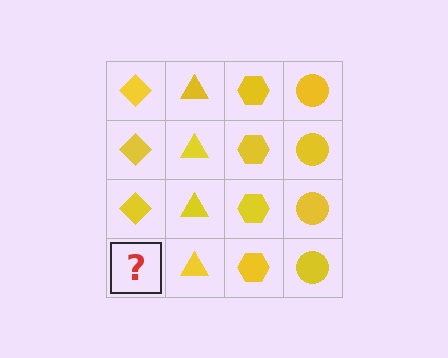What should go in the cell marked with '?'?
The missing cell should contain a yellow diamond.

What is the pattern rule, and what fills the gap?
The rule is that each column has a consistent shape. The gap should be filled with a yellow diamond.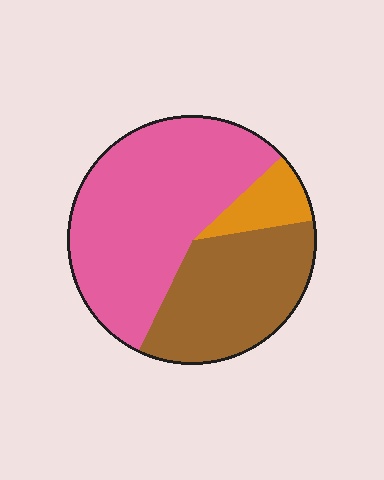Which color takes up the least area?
Orange, at roughly 10%.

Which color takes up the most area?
Pink, at roughly 55%.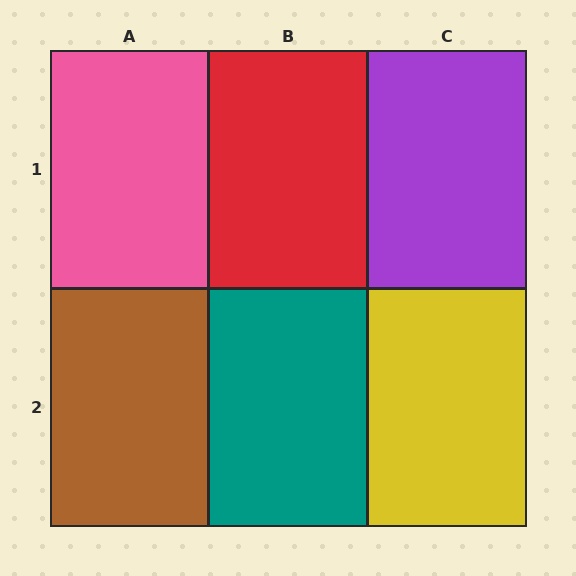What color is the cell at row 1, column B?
Red.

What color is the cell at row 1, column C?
Purple.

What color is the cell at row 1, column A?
Pink.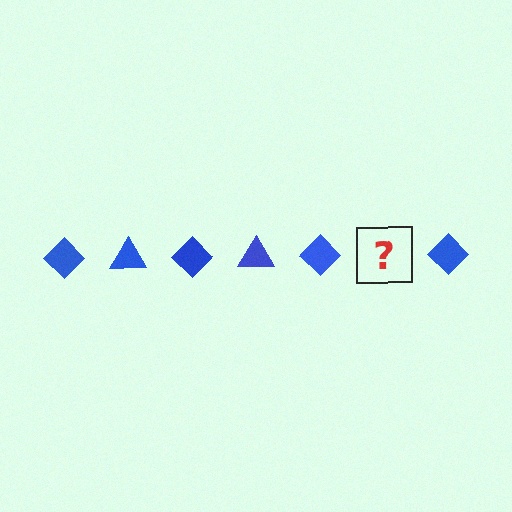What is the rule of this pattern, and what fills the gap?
The rule is that the pattern cycles through diamond, triangle shapes in blue. The gap should be filled with a blue triangle.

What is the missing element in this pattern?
The missing element is a blue triangle.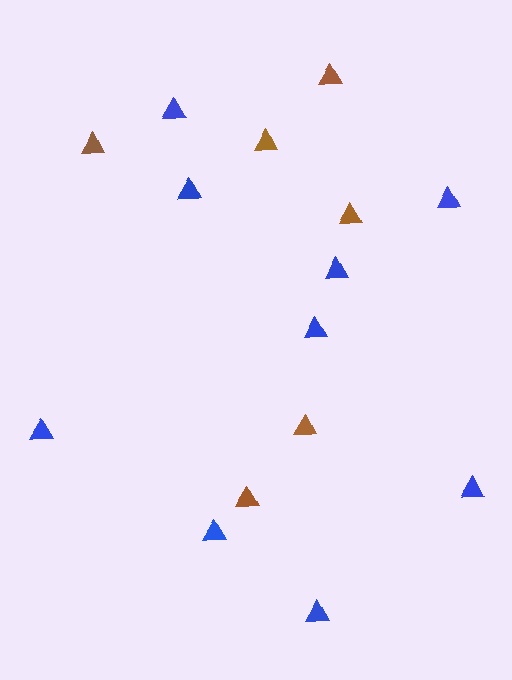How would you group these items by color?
There are 2 groups: one group of brown triangles (6) and one group of blue triangles (9).